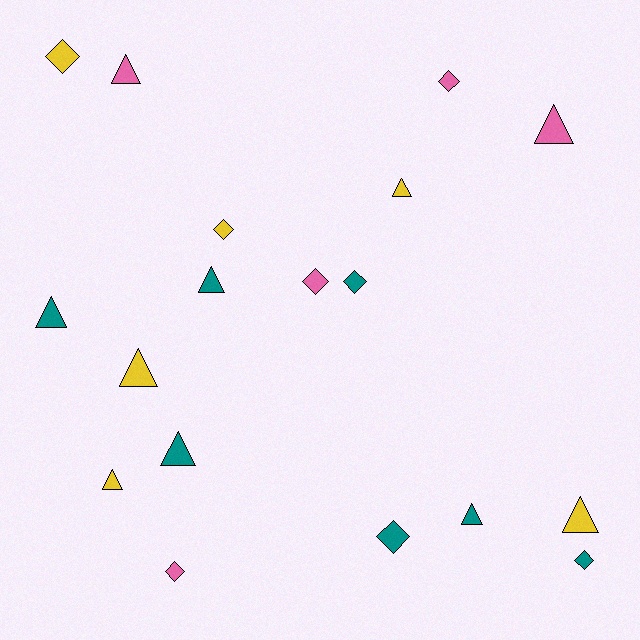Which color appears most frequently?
Teal, with 7 objects.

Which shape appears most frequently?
Triangle, with 10 objects.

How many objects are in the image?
There are 18 objects.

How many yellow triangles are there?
There are 4 yellow triangles.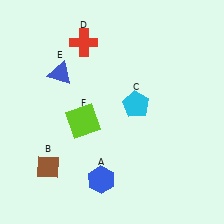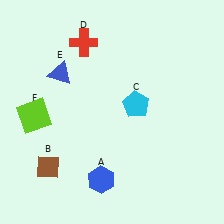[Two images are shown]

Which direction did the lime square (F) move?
The lime square (F) moved left.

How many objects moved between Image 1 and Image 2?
1 object moved between the two images.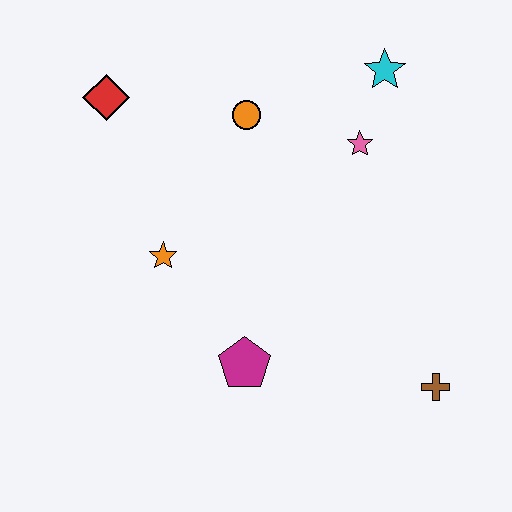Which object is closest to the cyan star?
The pink star is closest to the cyan star.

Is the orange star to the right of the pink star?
No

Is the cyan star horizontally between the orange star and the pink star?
No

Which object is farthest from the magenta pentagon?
The cyan star is farthest from the magenta pentagon.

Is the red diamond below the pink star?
No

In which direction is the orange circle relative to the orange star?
The orange circle is above the orange star.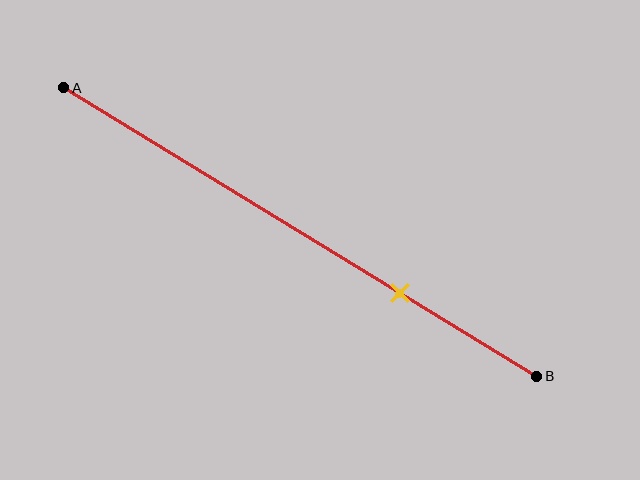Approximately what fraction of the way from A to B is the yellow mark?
The yellow mark is approximately 70% of the way from A to B.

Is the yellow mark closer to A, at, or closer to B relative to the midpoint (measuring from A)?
The yellow mark is closer to point B than the midpoint of segment AB.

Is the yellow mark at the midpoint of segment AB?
No, the mark is at about 70% from A, not at the 50% midpoint.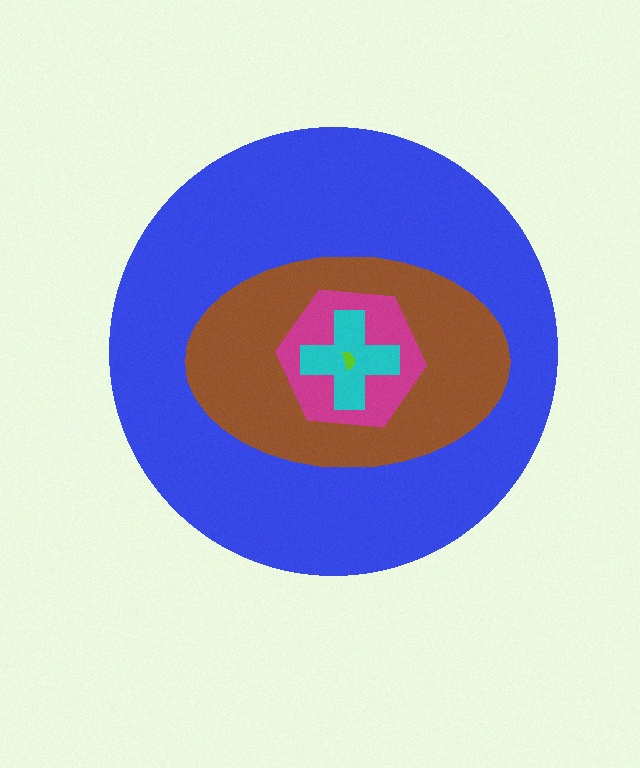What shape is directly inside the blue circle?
The brown ellipse.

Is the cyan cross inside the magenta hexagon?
Yes.